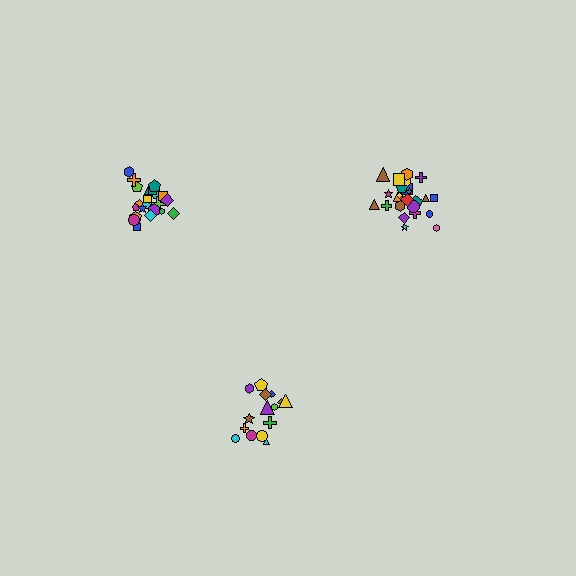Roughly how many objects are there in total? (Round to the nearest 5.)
Roughly 60 objects in total.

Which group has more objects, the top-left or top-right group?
The top-right group.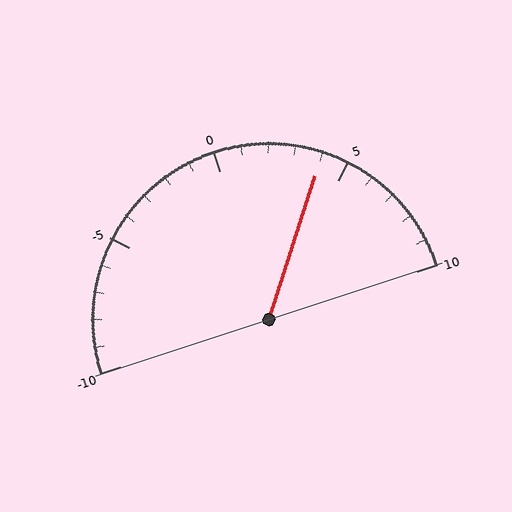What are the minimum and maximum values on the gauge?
The gauge ranges from -10 to 10.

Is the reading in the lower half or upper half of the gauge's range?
The reading is in the upper half of the range (-10 to 10).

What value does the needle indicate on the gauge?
The needle indicates approximately 4.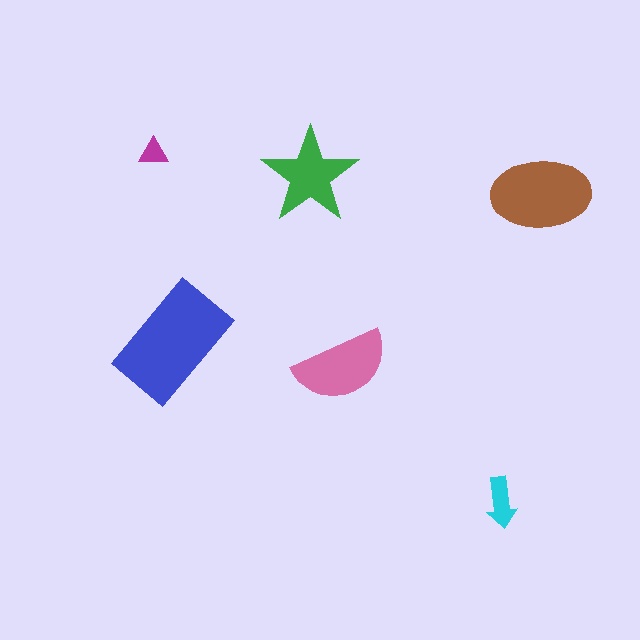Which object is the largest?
The blue rectangle.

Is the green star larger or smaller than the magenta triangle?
Larger.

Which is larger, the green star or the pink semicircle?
The pink semicircle.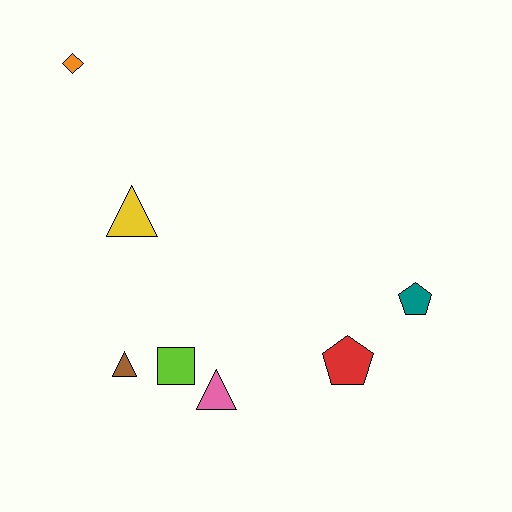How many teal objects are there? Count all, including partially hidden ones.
There is 1 teal object.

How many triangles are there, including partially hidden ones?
There are 3 triangles.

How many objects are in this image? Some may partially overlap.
There are 7 objects.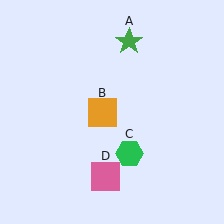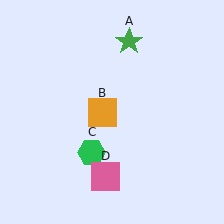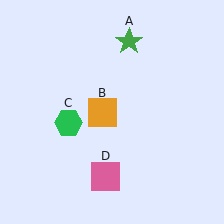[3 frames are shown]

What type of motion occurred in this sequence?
The green hexagon (object C) rotated clockwise around the center of the scene.